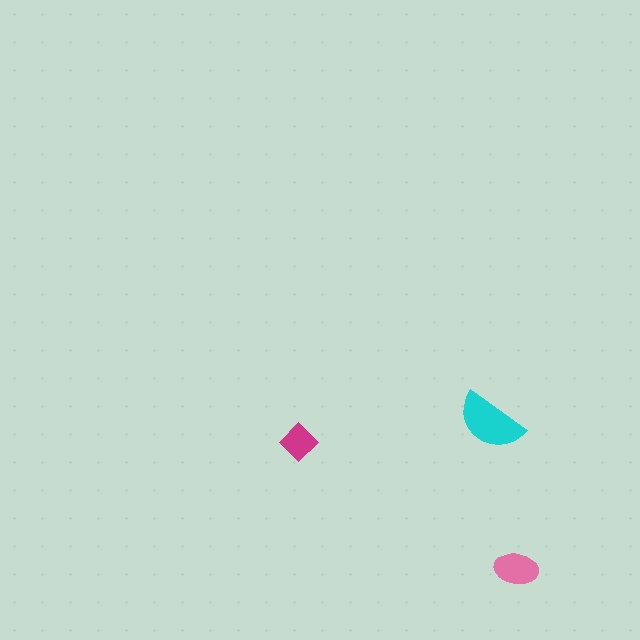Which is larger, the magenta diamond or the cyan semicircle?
The cyan semicircle.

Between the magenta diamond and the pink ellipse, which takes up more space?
The pink ellipse.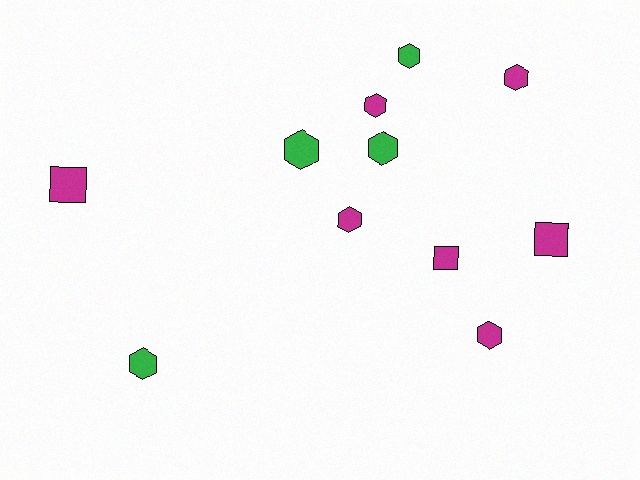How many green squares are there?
There are no green squares.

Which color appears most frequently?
Magenta, with 7 objects.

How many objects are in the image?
There are 11 objects.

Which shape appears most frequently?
Hexagon, with 8 objects.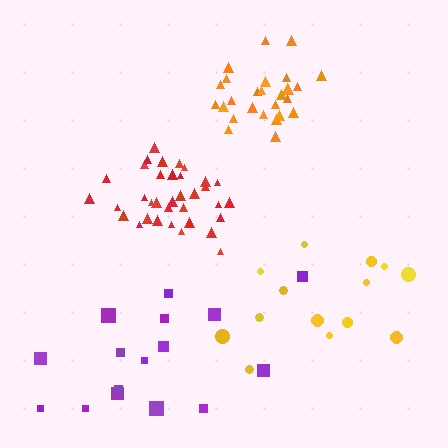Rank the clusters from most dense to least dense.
red, orange, yellow, purple.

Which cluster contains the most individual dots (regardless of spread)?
Red (35).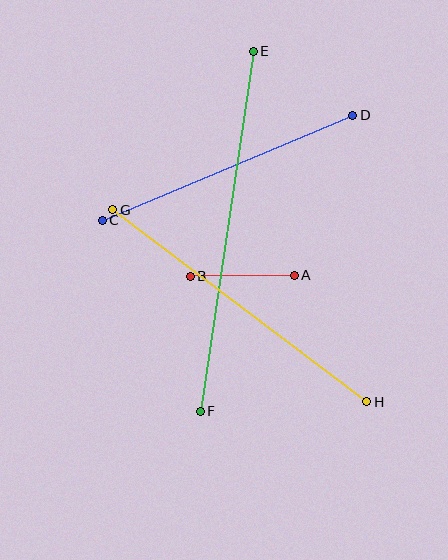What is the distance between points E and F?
The distance is approximately 363 pixels.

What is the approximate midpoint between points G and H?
The midpoint is at approximately (240, 306) pixels.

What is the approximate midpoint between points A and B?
The midpoint is at approximately (242, 276) pixels.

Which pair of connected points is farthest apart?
Points E and F are farthest apart.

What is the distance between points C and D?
The distance is approximately 271 pixels.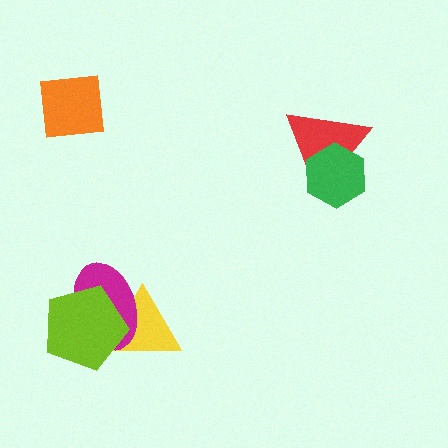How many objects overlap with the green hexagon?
1 object overlaps with the green hexagon.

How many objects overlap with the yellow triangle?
2 objects overlap with the yellow triangle.